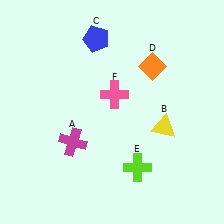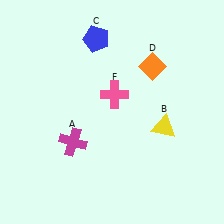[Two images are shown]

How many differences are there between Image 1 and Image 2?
There is 1 difference between the two images.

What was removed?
The lime cross (E) was removed in Image 2.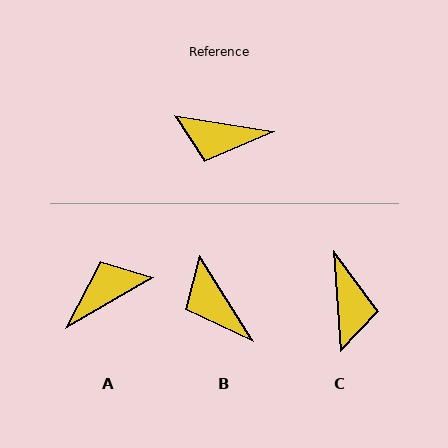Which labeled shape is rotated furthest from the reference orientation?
A, about 141 degrees away.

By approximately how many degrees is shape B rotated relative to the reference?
Approximately 49 degrees clockwise.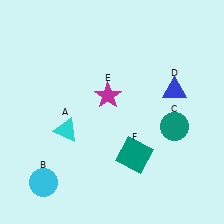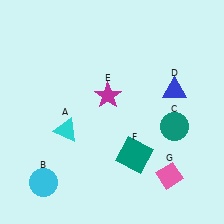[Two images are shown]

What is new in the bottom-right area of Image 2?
A pink diamond (G) was added in the bottom-right area of Image 2.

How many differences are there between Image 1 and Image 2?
There is 1 difference between the two images.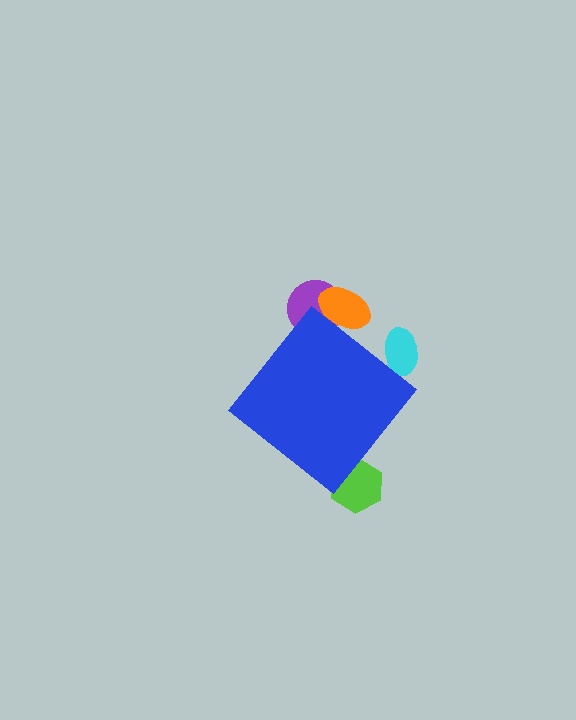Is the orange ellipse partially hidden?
Yes, the orange ellipse is partially hidden behind the blue diamond.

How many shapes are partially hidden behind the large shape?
4 shapes are partially hidden.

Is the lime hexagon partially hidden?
Yes, the lime hexagon is partially hidden behind the blue diamond.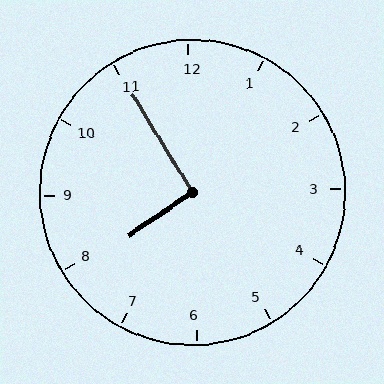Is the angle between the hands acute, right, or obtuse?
It is right.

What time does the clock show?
7:55.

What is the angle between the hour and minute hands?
Approximately 92 degrees.